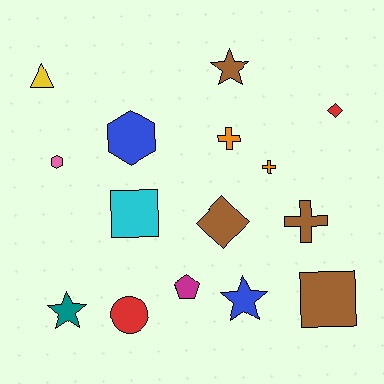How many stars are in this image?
There are 3 stars.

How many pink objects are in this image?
There is 1 pink object.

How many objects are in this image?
There are 15 objects.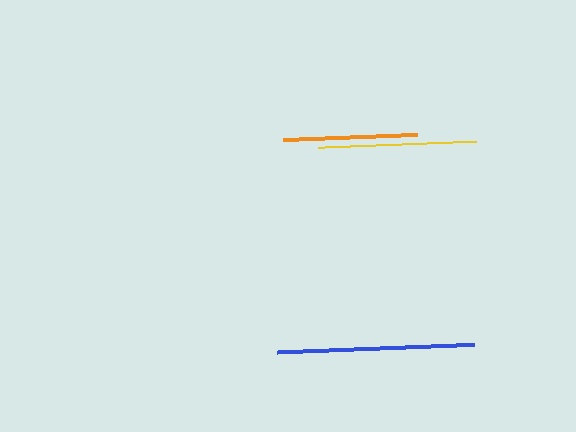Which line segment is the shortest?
The orange line is the shortest at approximately 134 pixels.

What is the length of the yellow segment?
The yellow segment is approximately 158 pixels long.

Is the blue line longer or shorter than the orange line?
The blue line is longer than the orange line.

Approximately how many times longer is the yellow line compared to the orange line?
The yellow line is approximately 1.2 times the length of the orange line.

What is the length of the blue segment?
The blue segment is approximately 198 pixels long.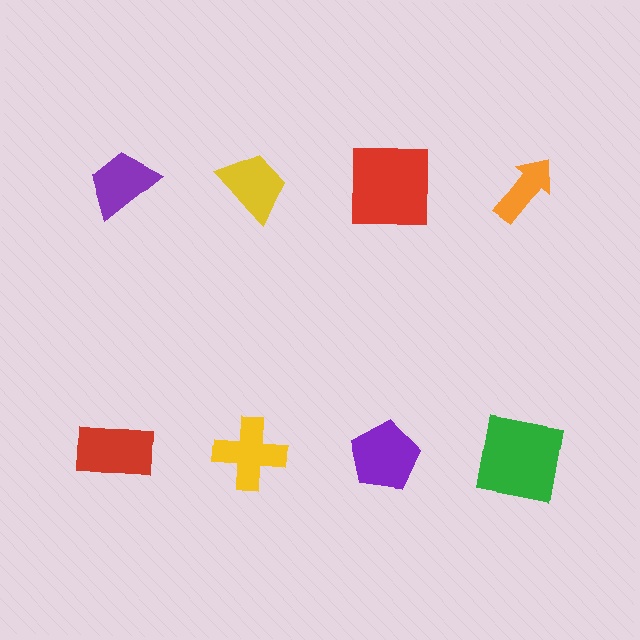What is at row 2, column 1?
A red rectangle.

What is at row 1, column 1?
A purple trapezoid.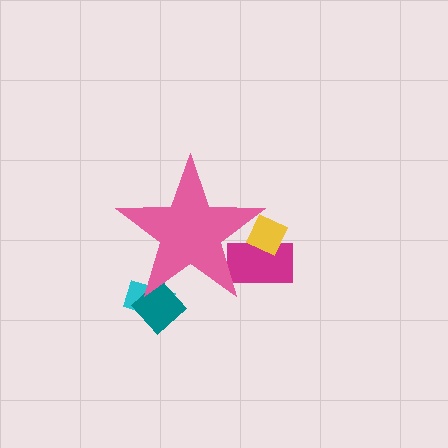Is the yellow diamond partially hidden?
Yes, the yellow diamond is partially hidden behind the pink star.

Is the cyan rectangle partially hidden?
Yes, the cyan rectangle is partially hidden behind the pink star.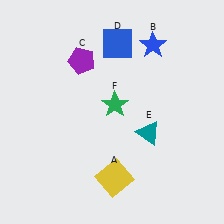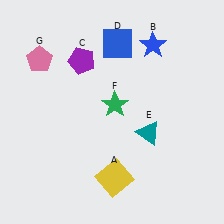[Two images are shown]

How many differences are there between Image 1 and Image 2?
There is 1 difference between the two images.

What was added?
A pink pentagon (G) was added in Image 2.